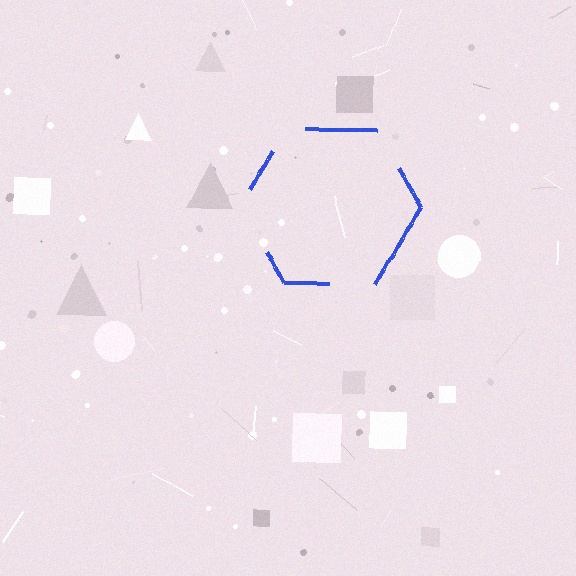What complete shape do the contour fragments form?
The contour fragments form a hexagon.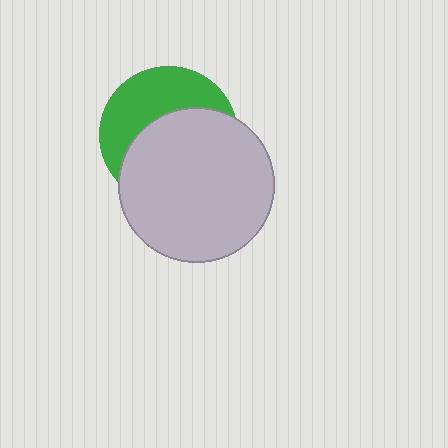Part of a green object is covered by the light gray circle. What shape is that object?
It is a circle.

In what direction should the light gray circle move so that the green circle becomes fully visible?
The light gray circle should move down. That is the shortest direction to clear the overlap and leave the green circle fully visible.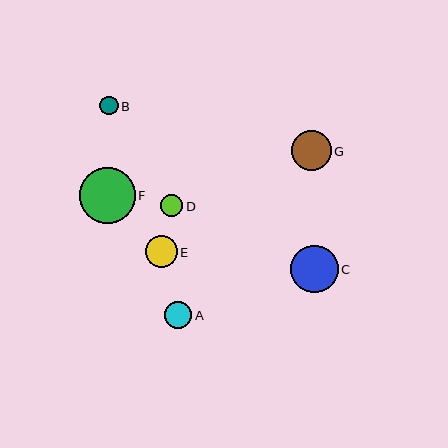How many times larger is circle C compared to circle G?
Circle C is approximately 1.2 times the size of circle G.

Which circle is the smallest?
Circle B is the smallest with a size of approximately 19 pixels.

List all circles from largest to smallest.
From largest to smallest: F, C, G, E, A, D, B.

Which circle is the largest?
Circle F is the largest with a size of approximately 56 pixels.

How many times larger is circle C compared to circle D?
Circle C is approximately 2.1 times the size of circle D.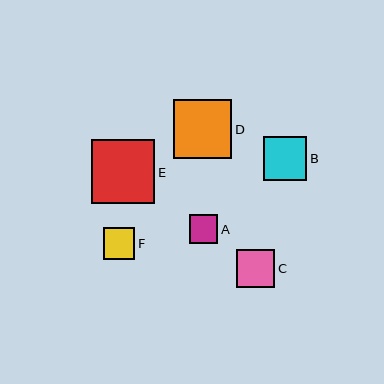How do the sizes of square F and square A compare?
Square F and square A are approximately the same size.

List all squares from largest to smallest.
From largest to smallest: E, D, B, C, F, A.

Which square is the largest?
Square E is the largest with a size of approximately 63 pixels.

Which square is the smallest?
Square A is the smallest with a size of approximately 29 pixels.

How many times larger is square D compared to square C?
Square D is approximately 1.5 times the size of square C.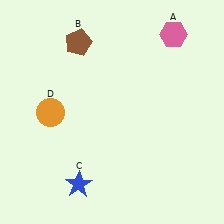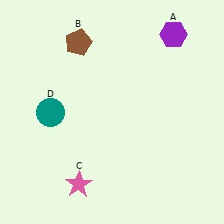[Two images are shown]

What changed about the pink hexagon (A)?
In Image 1, A is pink. In Image 2, it changed to purple.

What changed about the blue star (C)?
In Image 1, C is blue. In Image 2, it changed to pink.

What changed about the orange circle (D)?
In Image 1, D is orange. In Image 2, it changed to teal.